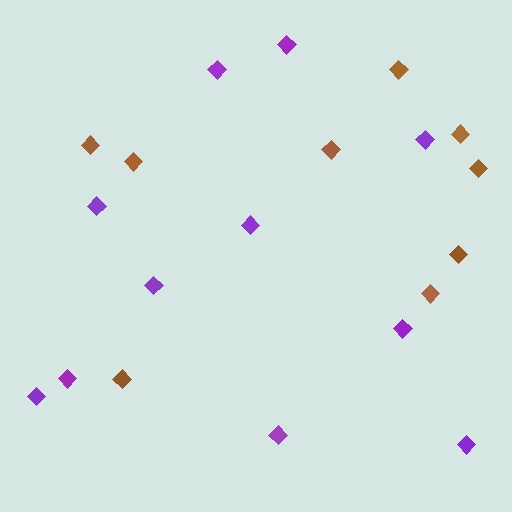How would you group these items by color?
There are 2 groups: one group of brown diamonds (9) and one group of purple diamonds (11).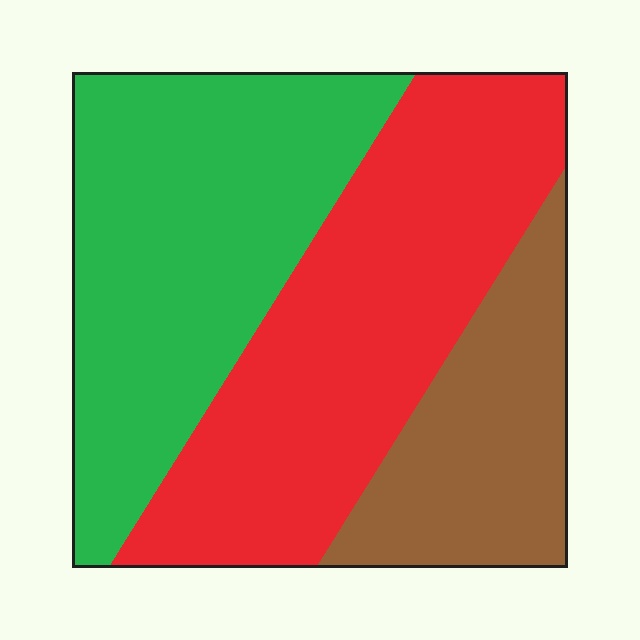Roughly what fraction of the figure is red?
Red takes up about two fifths (2/5) of the figure.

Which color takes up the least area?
Brown, at roughly 20%.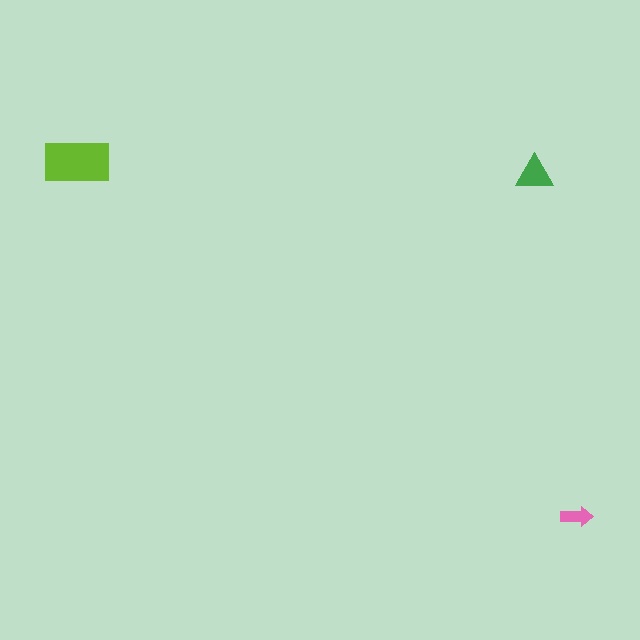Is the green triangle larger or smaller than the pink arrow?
Larger.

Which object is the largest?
The lime rectangle.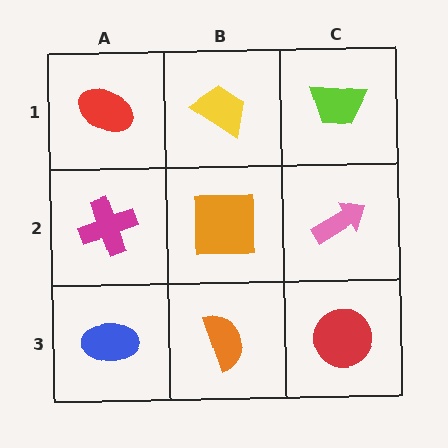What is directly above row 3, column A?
A magenta cross.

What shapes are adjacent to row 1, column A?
A magenta cross (row 2, column A), a yellow trapezoid (row 1, column B).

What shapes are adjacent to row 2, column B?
A yellow trapezoid (row 1, column B), an orange semicircle (row 3, column B), a magenta cross (row 2, column A), a pink arrow (row 2, column C).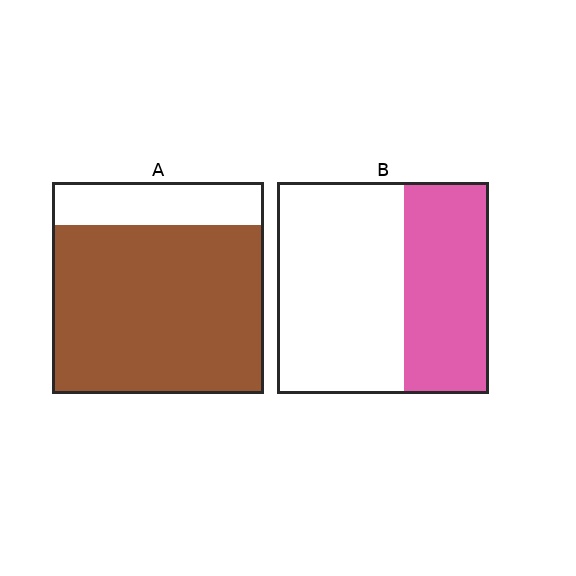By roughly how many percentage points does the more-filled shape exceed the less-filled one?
By roughly 40 percentage points (A over B).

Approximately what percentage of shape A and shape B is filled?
A is approximately 80% and B is approximately 40%.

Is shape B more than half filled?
No.